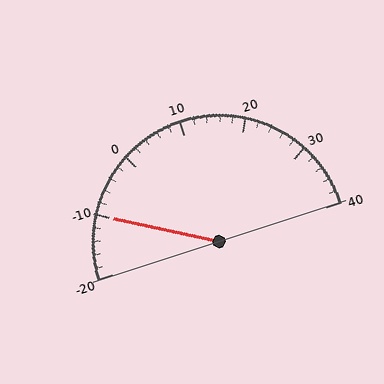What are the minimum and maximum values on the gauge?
The gauge ranges from -20 to 40.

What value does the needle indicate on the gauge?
The needle indicates approximately -10.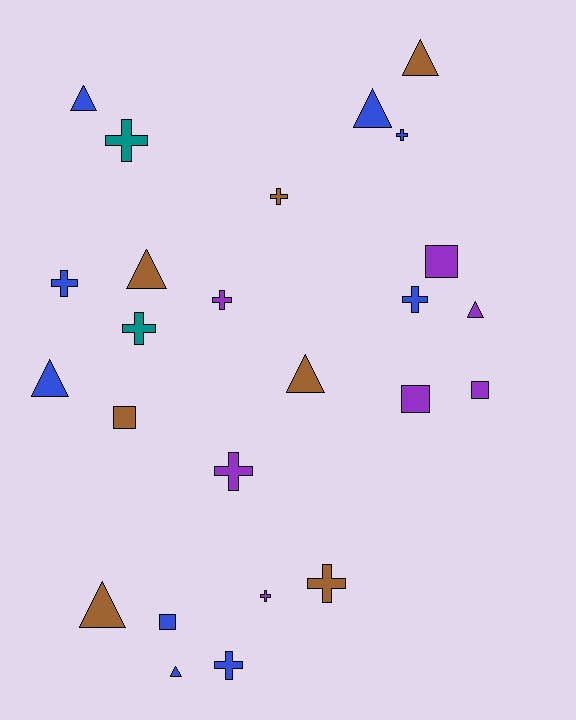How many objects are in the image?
There are 25 objects.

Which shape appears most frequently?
Cross, with 11 objects.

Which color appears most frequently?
Blue, with 9 objects.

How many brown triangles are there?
There are 4 brown triangles.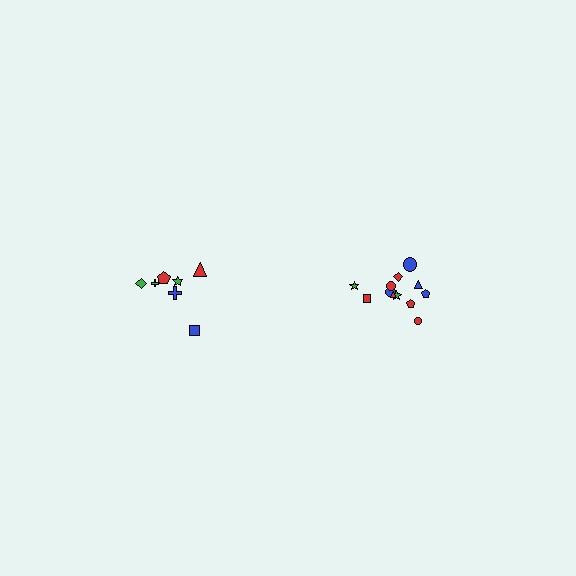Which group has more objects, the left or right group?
The right group.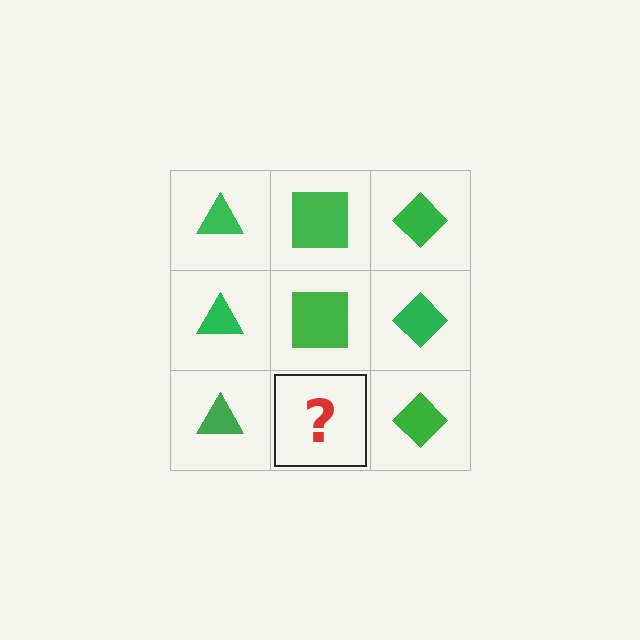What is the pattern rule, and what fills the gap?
The rule is that each column has a consistent shape. The gap should be filled with a green square.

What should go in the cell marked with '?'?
The missing cell should contain a green square.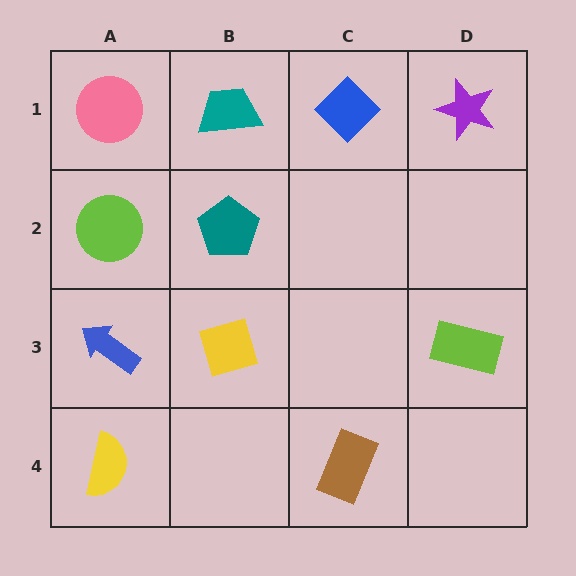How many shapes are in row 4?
2 shapes.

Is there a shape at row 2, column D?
No, that cell is empty.